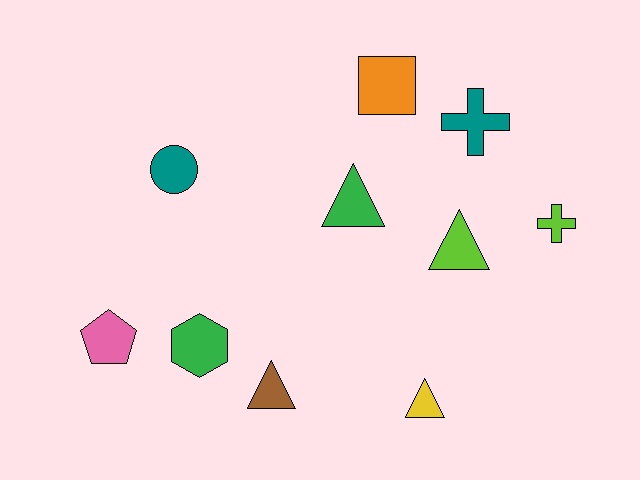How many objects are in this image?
There are 10 objects.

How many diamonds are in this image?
There are no diamonds.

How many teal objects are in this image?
There are 2 teal objects.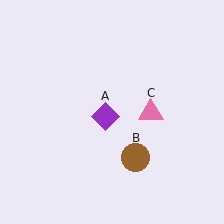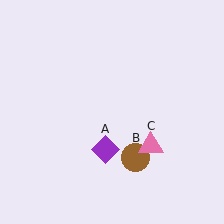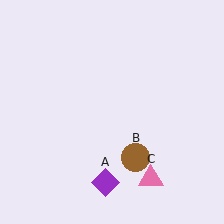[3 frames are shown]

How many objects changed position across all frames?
2 objects changed position: purple diamond (object A), pink triangle (object C).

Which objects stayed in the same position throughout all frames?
Brown circle (object B) remained stationary.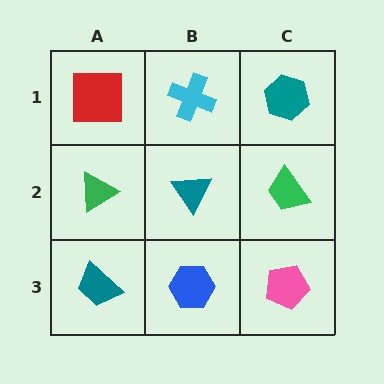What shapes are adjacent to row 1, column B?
A teal triangle (row 2, column B), a red square (row 1, column A), a teal hexagon (row 1, column C).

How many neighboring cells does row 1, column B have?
3.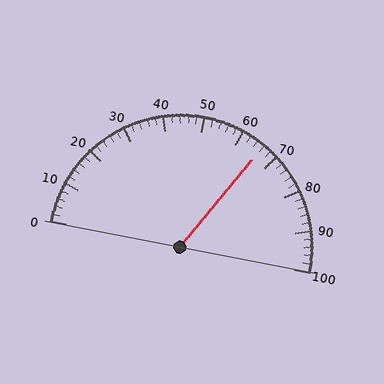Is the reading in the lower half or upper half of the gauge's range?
The reading is in the upper half of the range (0 to 100).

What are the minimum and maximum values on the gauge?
The gauge ranges from 0 to 100.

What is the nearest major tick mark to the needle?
The nearest major tick mark is 70.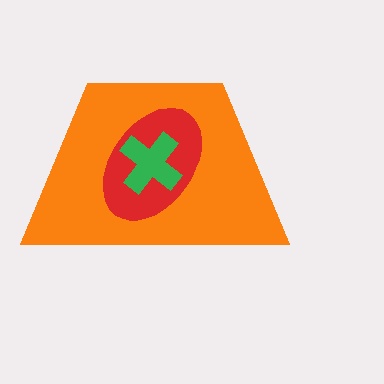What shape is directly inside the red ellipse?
The green cross.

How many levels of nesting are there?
3.